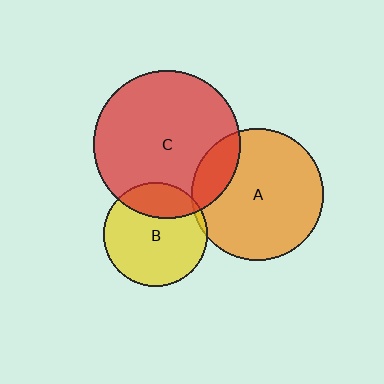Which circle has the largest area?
Circle C (red).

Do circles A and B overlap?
Yes.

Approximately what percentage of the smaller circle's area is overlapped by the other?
Approximately 5%.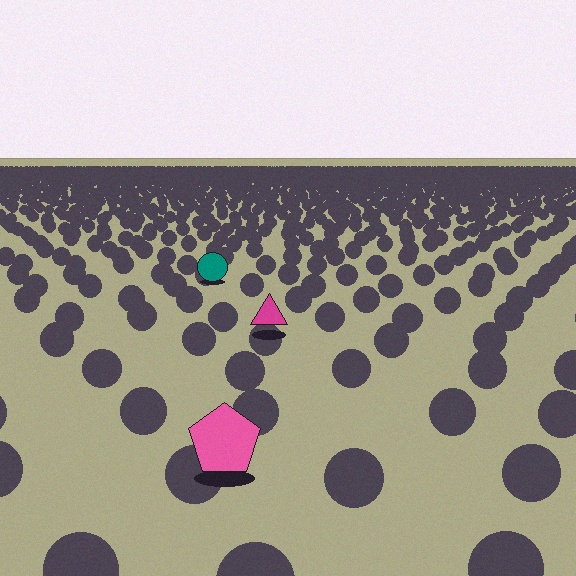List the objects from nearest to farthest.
From nearest to farthest: the pink pentagon, the magenta triangle, the teal circle.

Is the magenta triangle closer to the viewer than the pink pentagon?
No. The pink pentagon is closer — you can tell from the texture gradient: the ground texture is coarser near it.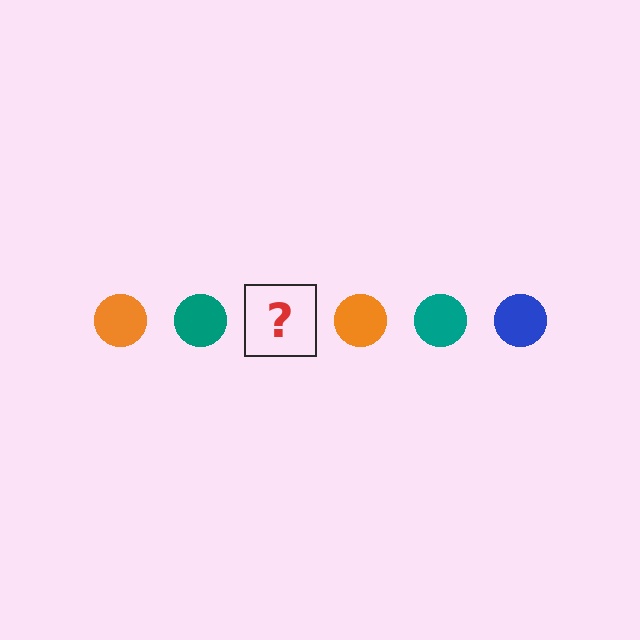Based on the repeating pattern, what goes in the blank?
The blank should be a blue circle.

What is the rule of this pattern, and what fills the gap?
The rule is that the pattern cycles through orange, teal, blue circles. The gap should be filled with a blue circle.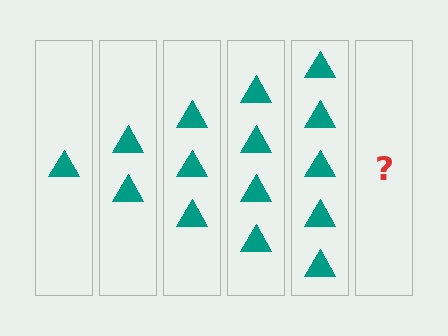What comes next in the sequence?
The next element should be 6 triangles.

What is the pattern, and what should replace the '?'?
The pattern is that each step adds one more triangle. The '?' should be 6 triangles.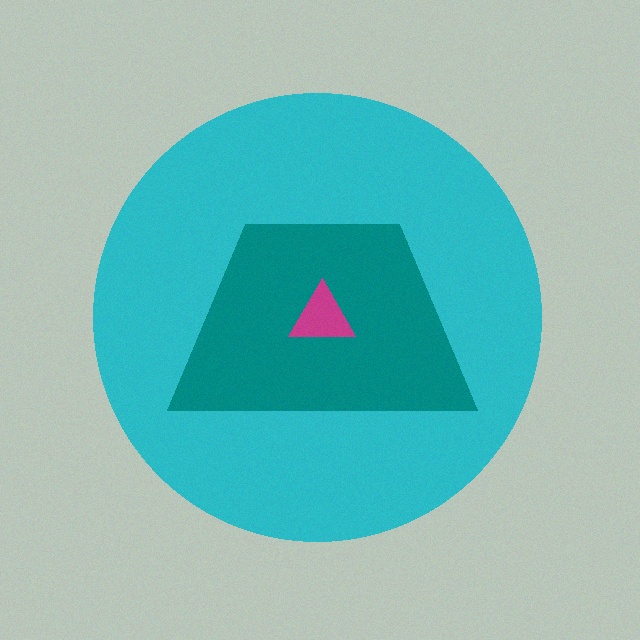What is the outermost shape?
The cyan circle.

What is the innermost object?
The magenta triangle.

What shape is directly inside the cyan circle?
The teal trapezoid.